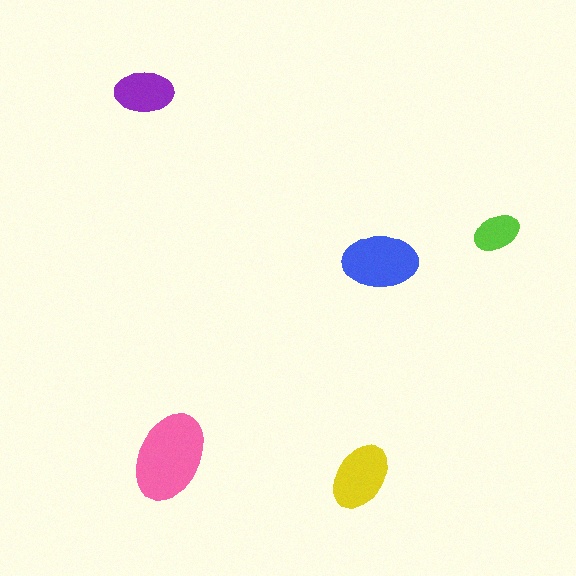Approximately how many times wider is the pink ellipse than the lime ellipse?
About 2 times wider.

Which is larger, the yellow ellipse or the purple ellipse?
The yellow one.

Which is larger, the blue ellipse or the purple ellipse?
The blue one.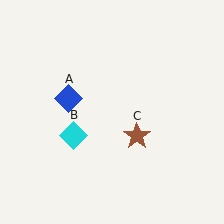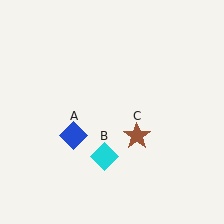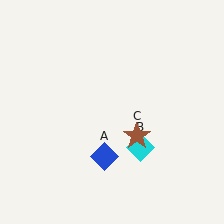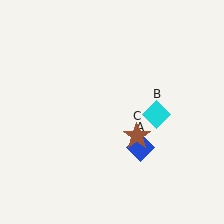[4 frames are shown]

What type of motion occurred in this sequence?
The blue diamond (object A), cyan diamond (object B) rotated counterclockwise around the center of the scene.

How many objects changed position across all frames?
2 objects changed position: blue diamond (object A), cyan diamond (object B).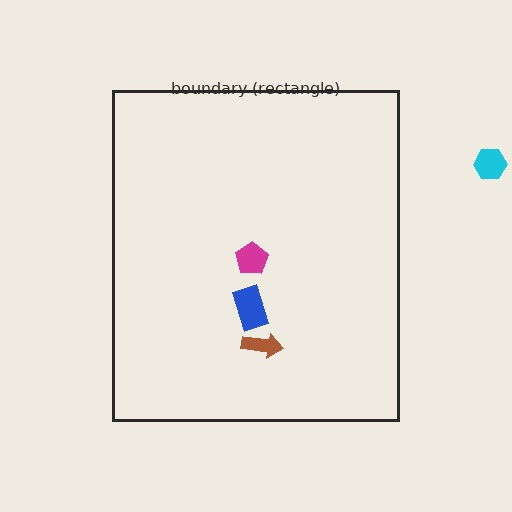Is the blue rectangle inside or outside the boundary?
Inside.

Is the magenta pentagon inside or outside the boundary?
Inside.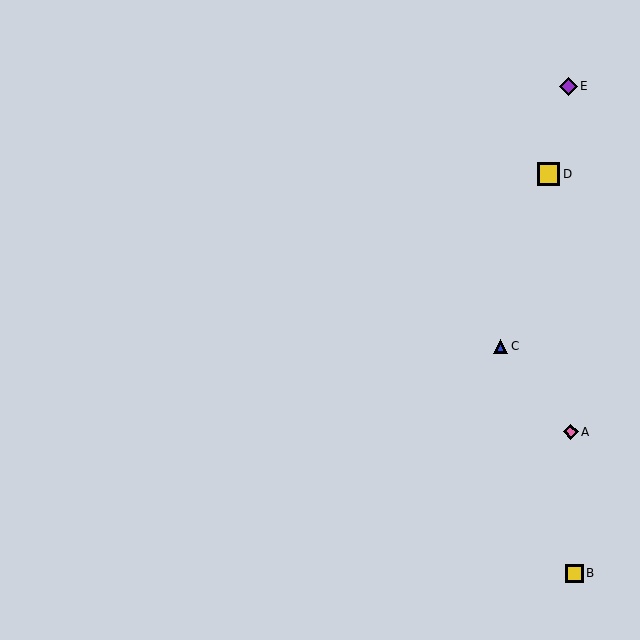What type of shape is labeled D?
Shape D is a yellow square.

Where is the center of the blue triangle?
The center of the blue triangle is at (501, 346).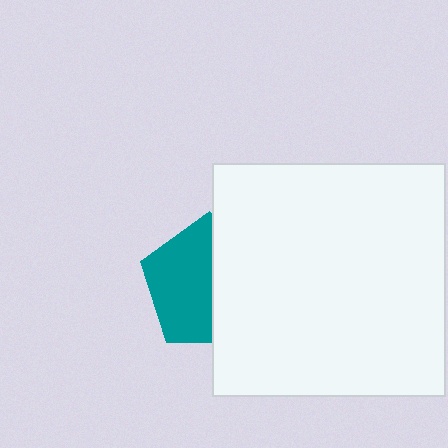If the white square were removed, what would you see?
You would see the complete teal pentagon.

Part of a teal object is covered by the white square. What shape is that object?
It is a pentagon.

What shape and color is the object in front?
The object in front is a white square.